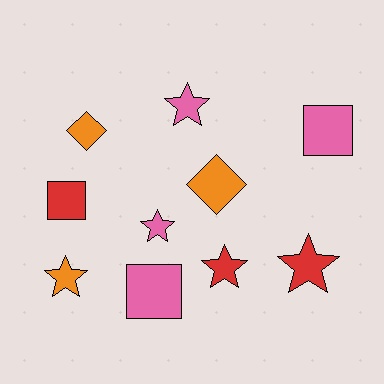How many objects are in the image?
There are 10 objects.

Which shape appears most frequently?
Star, with 5 objects.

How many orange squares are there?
There are no orange squares.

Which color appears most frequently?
Pink, with 4 objects.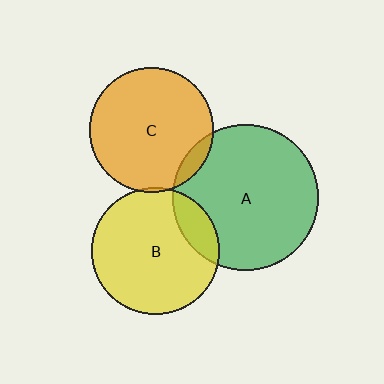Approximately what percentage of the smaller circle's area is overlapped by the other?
Approximately 5%.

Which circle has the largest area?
Circle A (green).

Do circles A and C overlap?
Yes.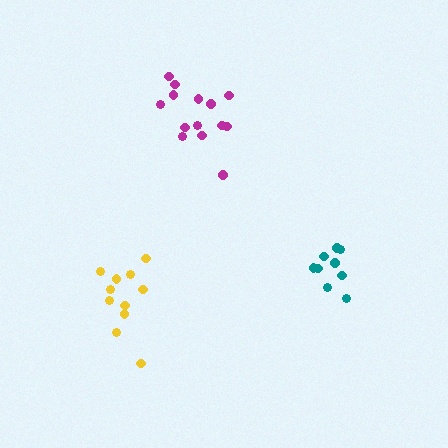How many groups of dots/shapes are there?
There are 3 groups.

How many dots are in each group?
Group 1: 14 dots, Group 2: 11 dots, Group 3: 9 dots (34 total).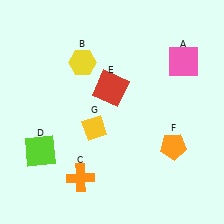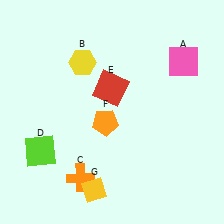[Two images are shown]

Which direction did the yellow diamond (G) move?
The yellow diamond (G) moved down.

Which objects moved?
The objects that moved are: the orange pentagon (F), the yellow diamond (G).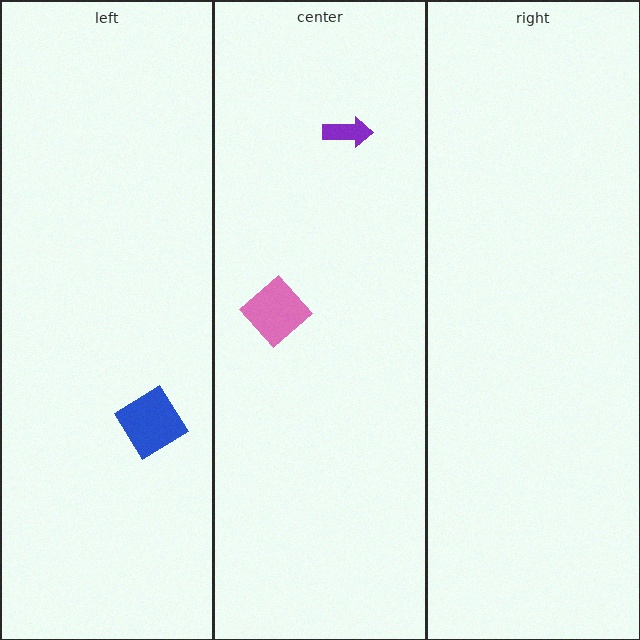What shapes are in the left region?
The blue diamond.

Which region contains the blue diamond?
The left region.